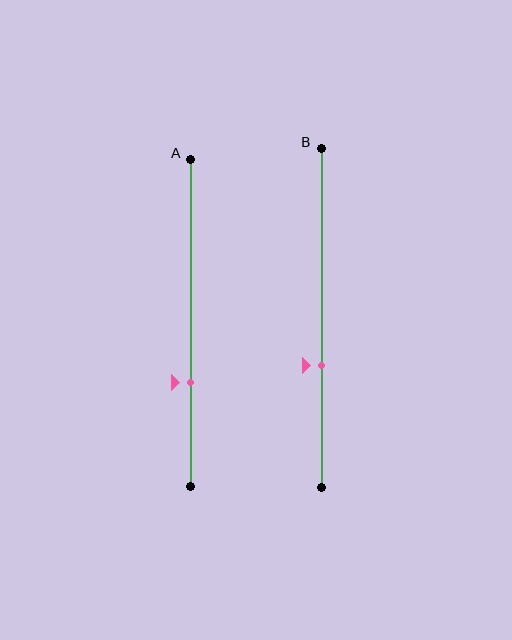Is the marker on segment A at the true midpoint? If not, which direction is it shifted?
No, the marker on segment A is shifted downward by about 18% of the segment length.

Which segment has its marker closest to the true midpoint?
Segment B has its marker closest to the true midpoint.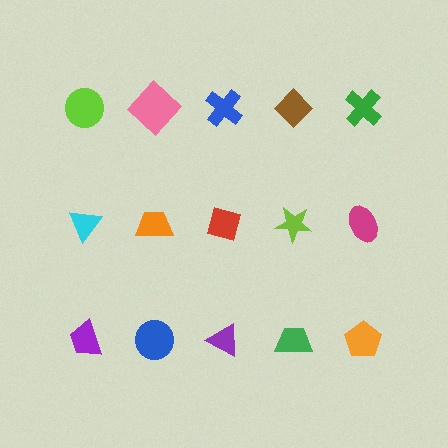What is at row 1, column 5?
A green cross.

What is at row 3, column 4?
A green trapezoid.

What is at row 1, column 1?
A lime circle.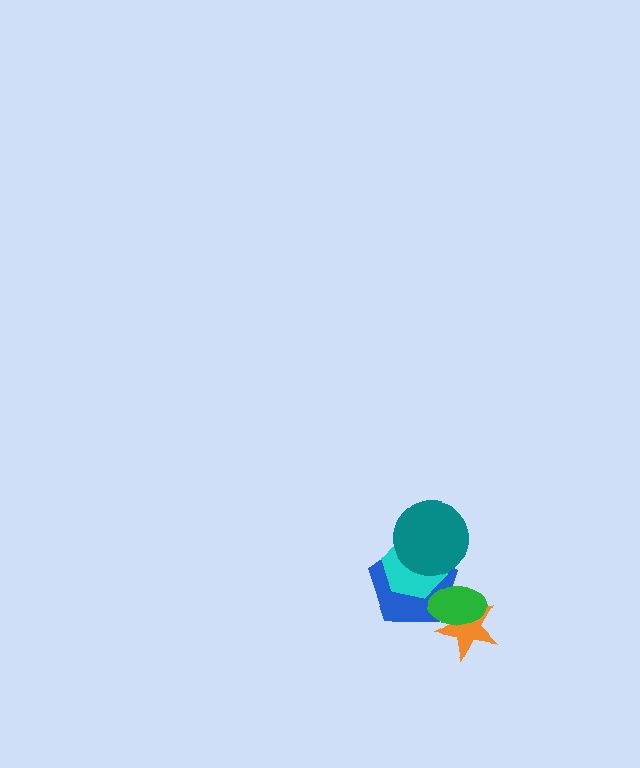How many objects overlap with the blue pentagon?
4 objects overlap with the blue pentagon.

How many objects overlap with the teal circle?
2 objects overlap with the teal circle.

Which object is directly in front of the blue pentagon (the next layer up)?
The green ellipse is directly in front of the blue pentagon.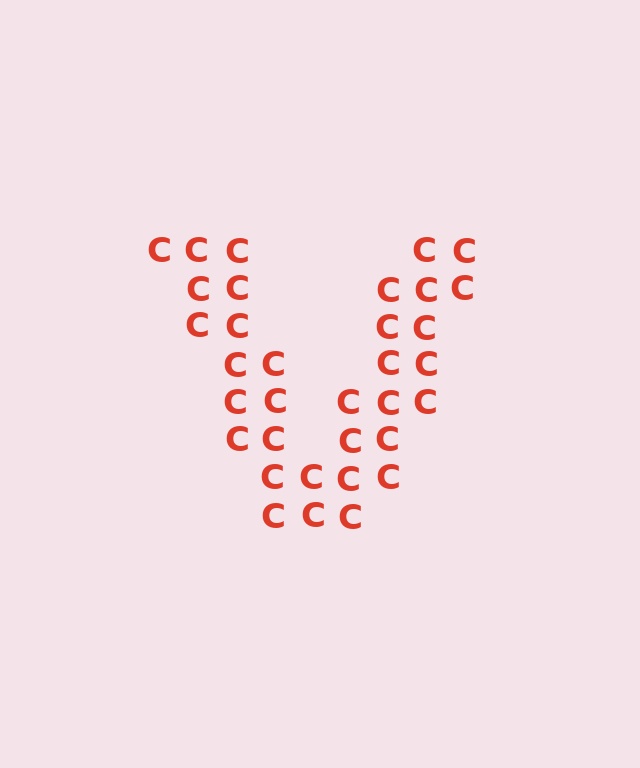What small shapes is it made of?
It is made of small letter C's.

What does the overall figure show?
The overall figure shows the letter V.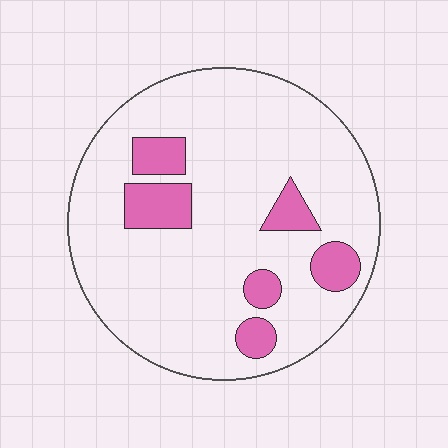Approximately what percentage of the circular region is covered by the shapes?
Approximately 15%.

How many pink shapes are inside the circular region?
6.